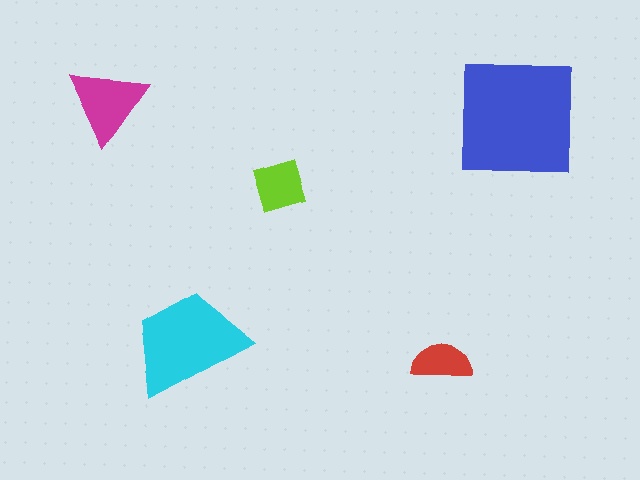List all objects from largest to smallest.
The blue square, the cyan trapezoid, the magenta triangle, the lime diamond, the red semicircle.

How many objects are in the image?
There are 5 objects in the image.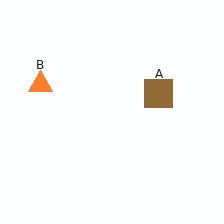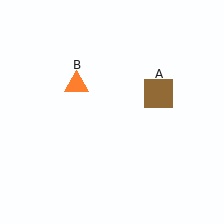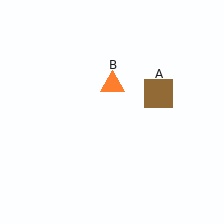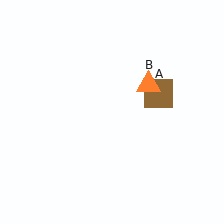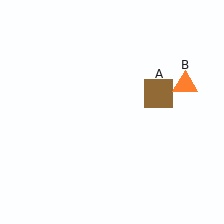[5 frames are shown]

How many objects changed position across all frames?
1 object changed position: orange triangle (object B).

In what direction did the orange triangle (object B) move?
The orange triangle (object B) moved right.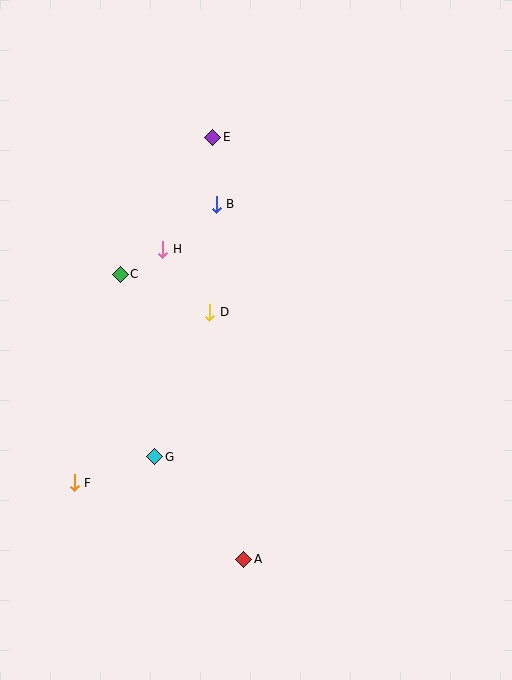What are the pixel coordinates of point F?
Point F is at (74, 483).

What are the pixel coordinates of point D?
Point D is at (210, 312).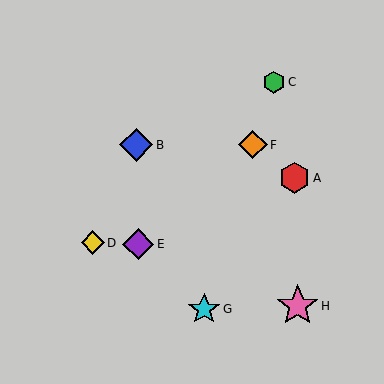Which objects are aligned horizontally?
Objects B, F are aligned horizontally.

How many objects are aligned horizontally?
2 objects (B, F) are aligned horizontally.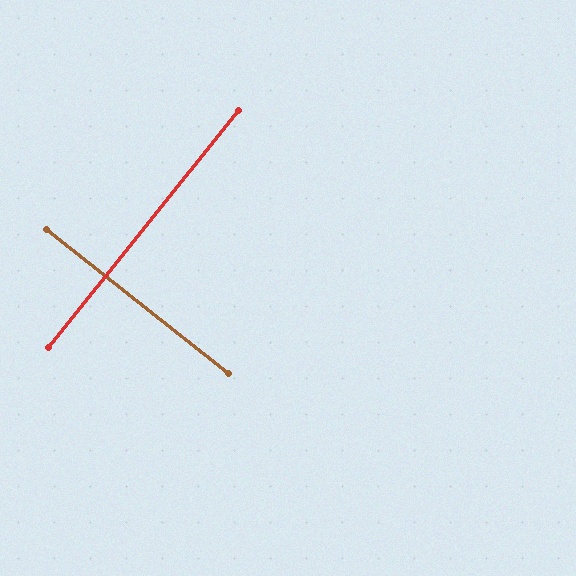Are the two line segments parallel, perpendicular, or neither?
Perpendicular — they meet at approximately 89°.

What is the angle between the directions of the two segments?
Approximately 89 degrees.